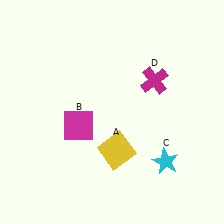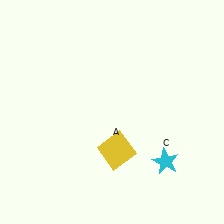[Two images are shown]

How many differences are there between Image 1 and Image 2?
There are 2 differences between the two images.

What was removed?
The magenta cross (D), the magenta square (B) were removed in Image 2.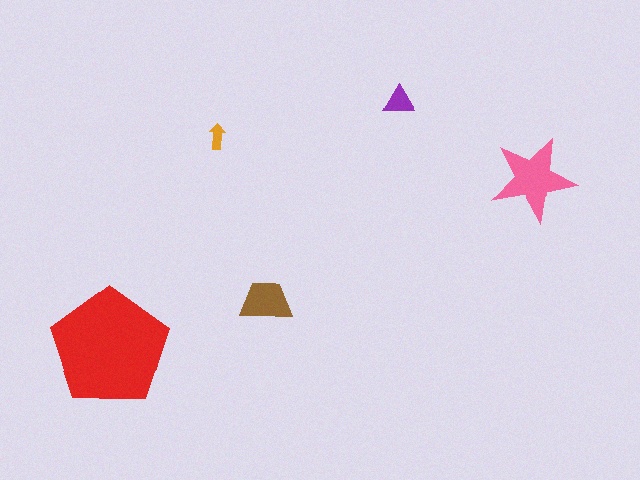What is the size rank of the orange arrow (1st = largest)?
5th.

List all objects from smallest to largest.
The orange arrow, the purple triangle, the brown trapezoid, the pink star, the red pentagon.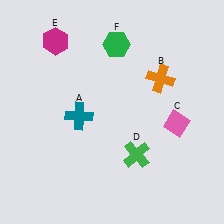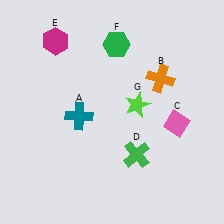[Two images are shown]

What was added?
A lime star (G) was added in Image 2.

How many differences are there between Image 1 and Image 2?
There is 1 difference between the two images.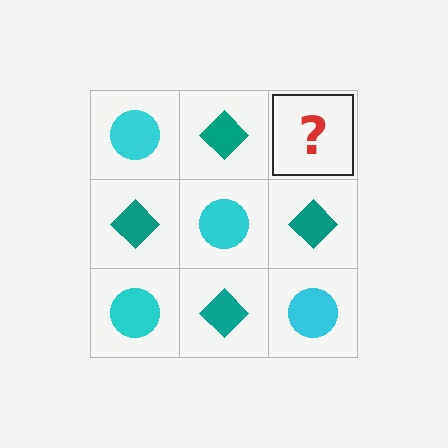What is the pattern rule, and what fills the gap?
The rule is that it alternates cyan circle and teal diamond in a checkerboard pattern. The gap should be filled with a cyan circle.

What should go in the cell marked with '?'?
The missing cell should contain a cyan circle.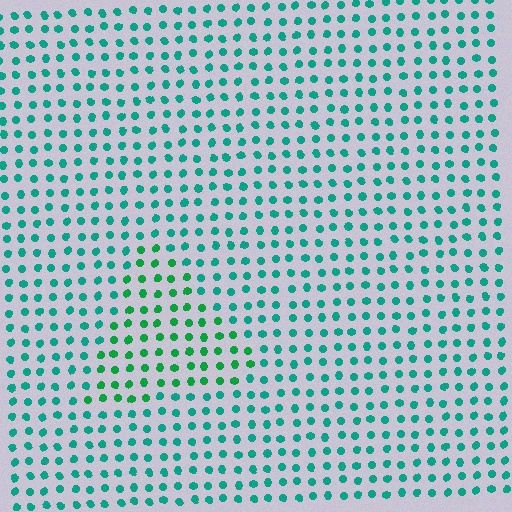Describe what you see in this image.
The image is filled with small teal elements in a uniform arrangement. A triangle-shaped region is visible where the elements are tinted to a slightly different hue, forming a subtle color boundary.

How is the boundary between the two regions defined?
The boundary is defined purely by a slight shift in hue (about 29 degrees). Spacing, size, and orientation are identical on both sides.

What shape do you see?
I see a triangle.